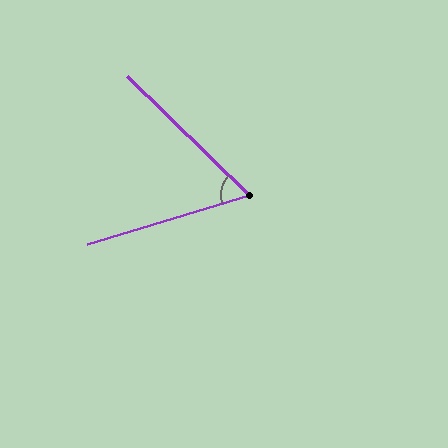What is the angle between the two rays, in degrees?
Approximately 61 degrees.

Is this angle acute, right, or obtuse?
It is acute.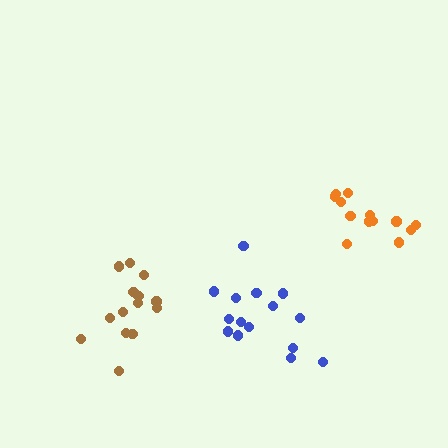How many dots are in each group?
Group 1: 13 dots, Group 2: 14 dots, Group 3: 15 dots (42 total).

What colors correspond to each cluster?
The clusters are colored: orange, brown, blue.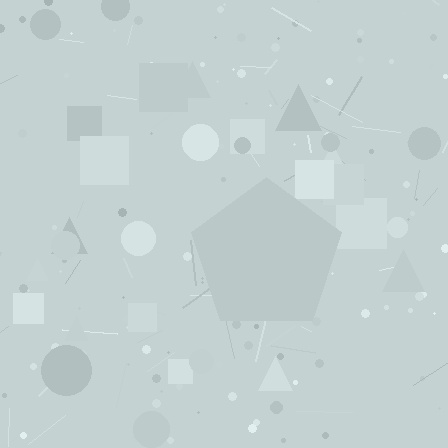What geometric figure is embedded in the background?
A pentagon is embedded in the background.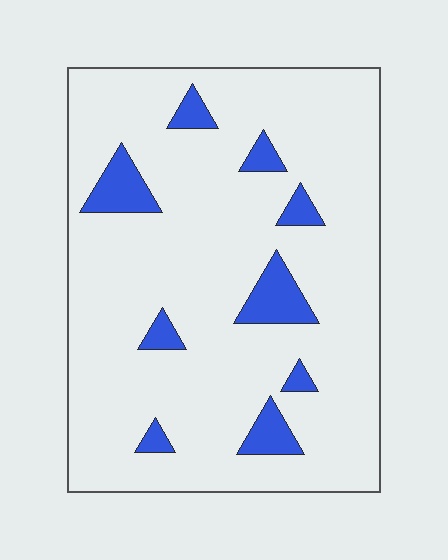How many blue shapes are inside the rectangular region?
9.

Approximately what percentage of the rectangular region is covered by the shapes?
Approximately 10%.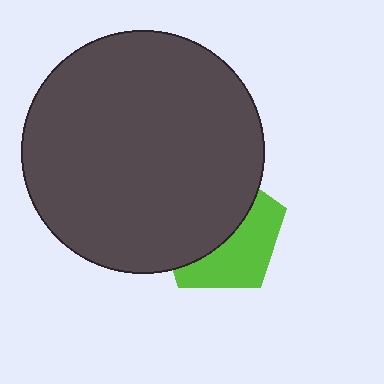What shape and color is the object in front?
The object in front is a dark gray circle.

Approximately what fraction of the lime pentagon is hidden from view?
Roughly 56% of the lime pentagon is hidden behind the dark gray circle.